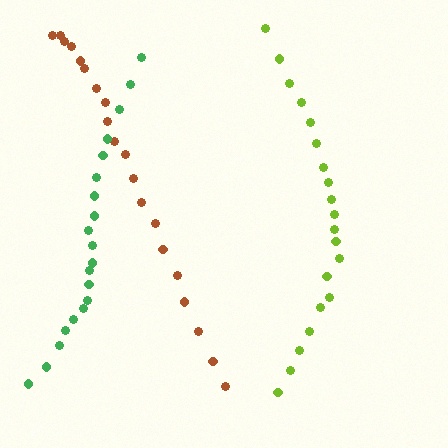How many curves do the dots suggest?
There are 3 distinct paths.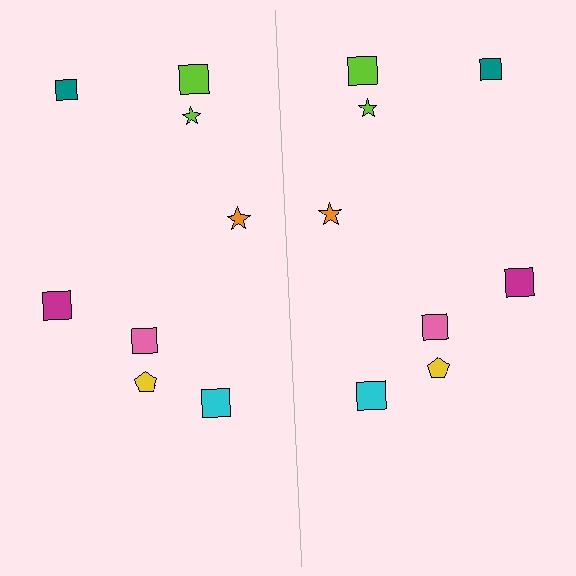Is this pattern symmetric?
Yes, this pattern has bilateral (reflection) symmetry.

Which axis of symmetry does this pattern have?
The pattern has a vertical axis of symmetry running through the center of the image.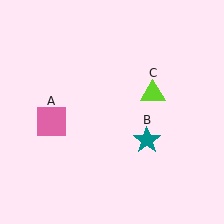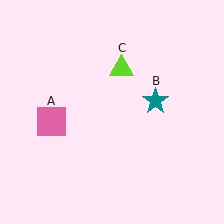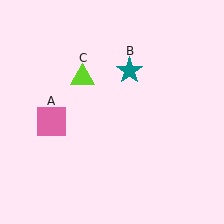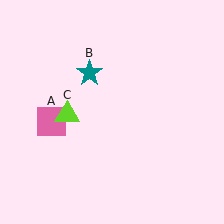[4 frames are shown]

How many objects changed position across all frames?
2 objects changed position: teal star (object B), lime triangle (object C).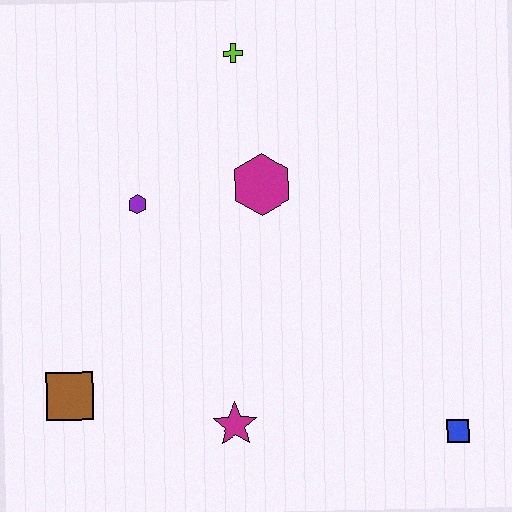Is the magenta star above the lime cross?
No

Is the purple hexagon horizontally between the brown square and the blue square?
Yes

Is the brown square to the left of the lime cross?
Yes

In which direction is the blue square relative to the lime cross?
The blue square is below the lime cross.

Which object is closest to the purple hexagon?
The magenta hexagon is closest to the purple hexagon.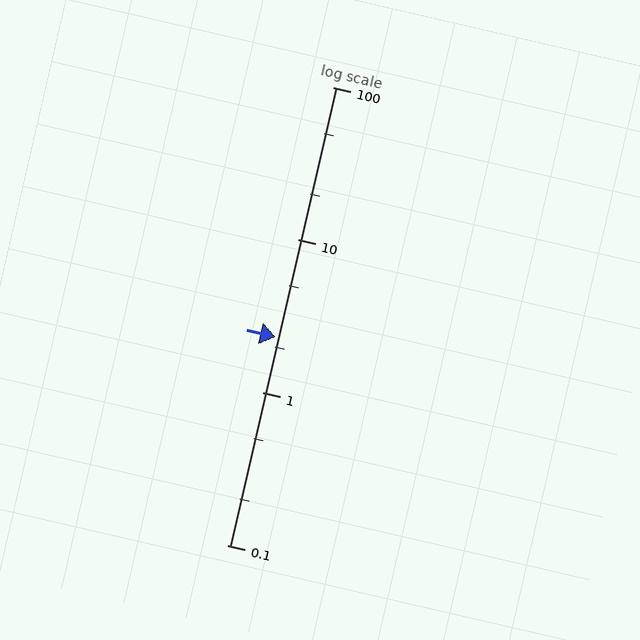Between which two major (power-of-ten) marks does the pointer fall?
The pointer is between 1 and 10.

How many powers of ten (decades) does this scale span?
The scale spans 3 decades, from 0.1 to 100.